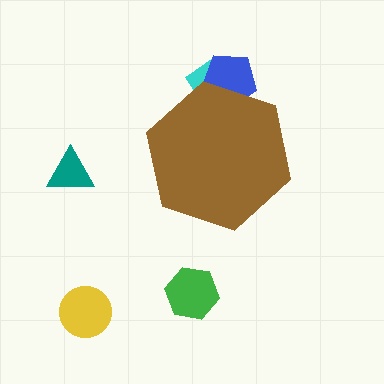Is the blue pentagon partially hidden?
Yes, the blue pentagon is partially hidden behind the brown hexagon.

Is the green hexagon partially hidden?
No, the green hexagon is fully visible.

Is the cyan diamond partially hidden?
Yes, the cyan diamond is partially hidden behind the brown hexagon.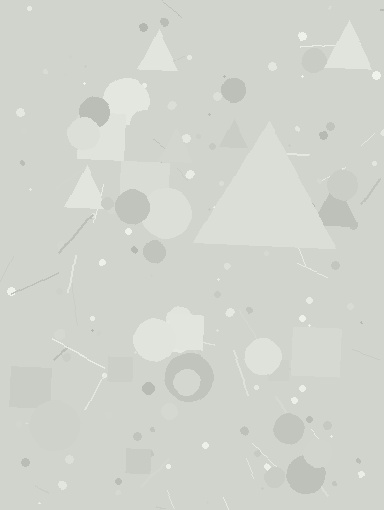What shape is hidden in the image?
A triangle is hidden in the image.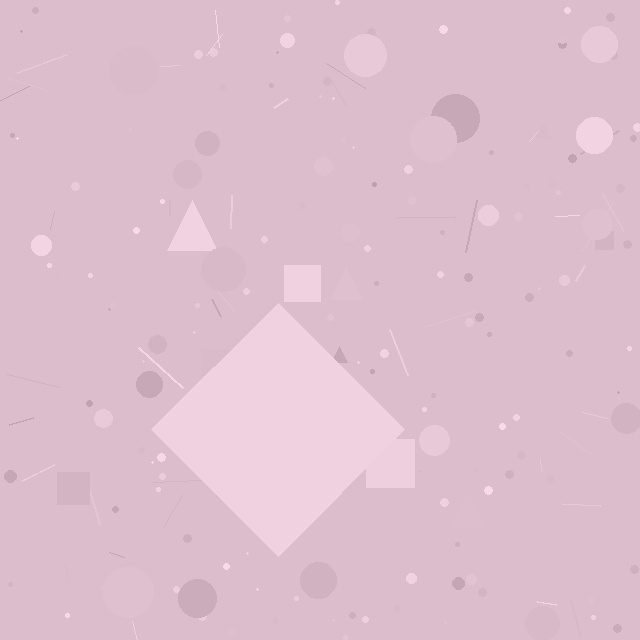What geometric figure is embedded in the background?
A diamond is embedded in the background.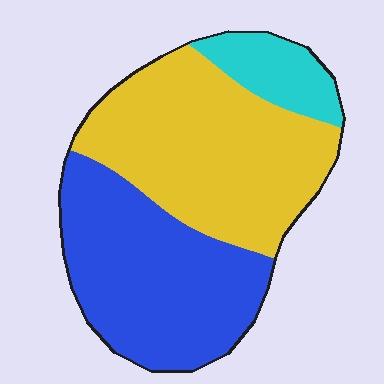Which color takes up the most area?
Yellow, at roughly 45%.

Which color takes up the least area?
Cyan, at roughly 10%.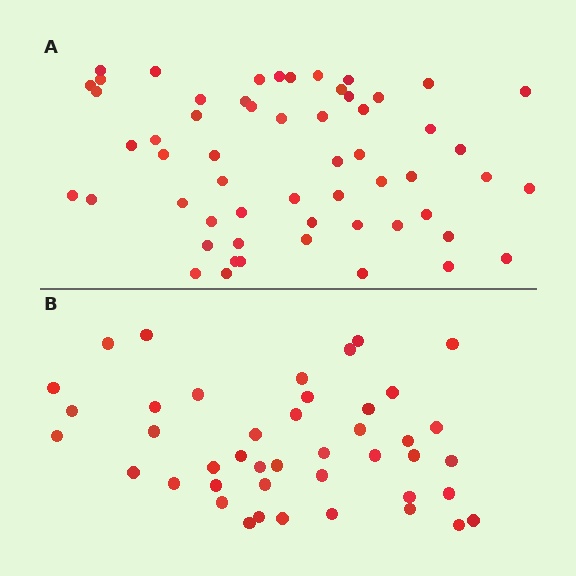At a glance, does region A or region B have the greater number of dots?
Region A (the top region) has more dots.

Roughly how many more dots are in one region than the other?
Region A has approximately 15 more dots than region B.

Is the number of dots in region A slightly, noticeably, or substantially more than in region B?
Region A has noticeably more, but not dramatically so. The ratio is roughly 1.3 to 1.